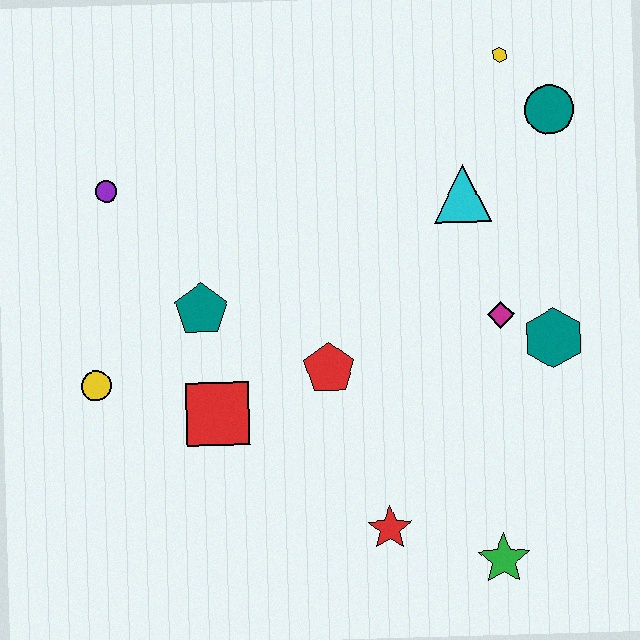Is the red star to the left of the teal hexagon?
Yes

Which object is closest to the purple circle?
The teal pentagon is closest to the purple circle.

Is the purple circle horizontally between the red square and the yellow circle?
Yes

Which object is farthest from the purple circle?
The green star is farthest from the purple circle.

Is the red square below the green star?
No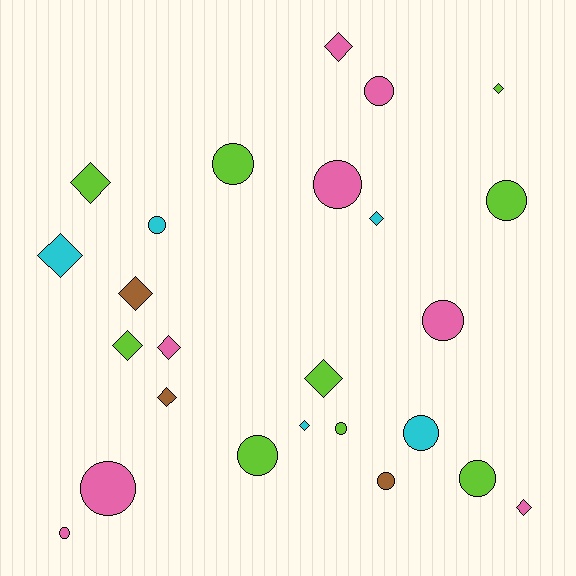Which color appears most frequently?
Lime, with 9 objects.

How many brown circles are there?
There is 1 brown circle.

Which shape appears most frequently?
Circle, with 13 objects.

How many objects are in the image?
There are 25 objects.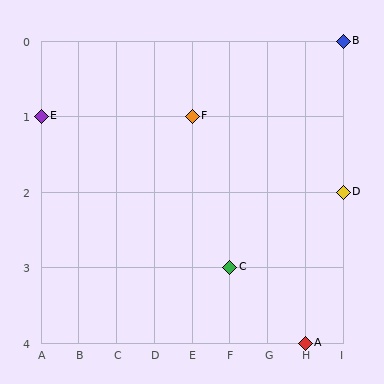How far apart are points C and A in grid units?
Points C and A are 2 columns and 1 row apart (about 2.2 grid units diagonally).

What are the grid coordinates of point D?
Point D is at grid coordinates (I, 2).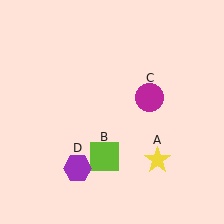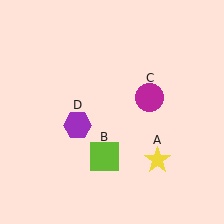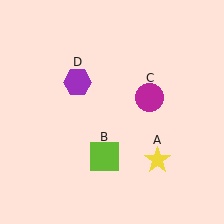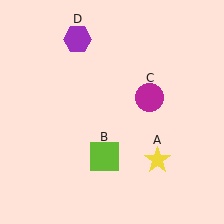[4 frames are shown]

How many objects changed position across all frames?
1 object changed position: purple hexagon (object D).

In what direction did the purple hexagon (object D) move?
The purple hexagon (object D) moved up.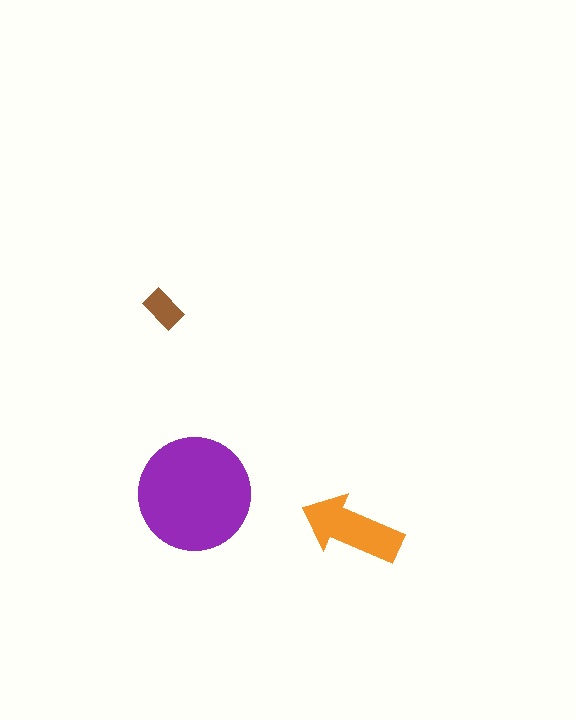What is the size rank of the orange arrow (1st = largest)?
2nd.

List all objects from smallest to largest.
The brown rectangle, the orange arrow, the purple circle.